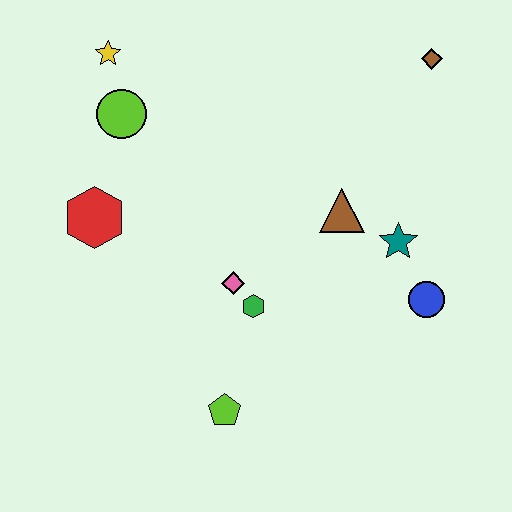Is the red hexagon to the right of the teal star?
No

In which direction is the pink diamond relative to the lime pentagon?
The pink diamond is above the lime pentagon.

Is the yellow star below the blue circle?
No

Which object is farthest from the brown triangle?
The yellow star is farthest from the brown triangle.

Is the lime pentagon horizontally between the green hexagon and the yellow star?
Yes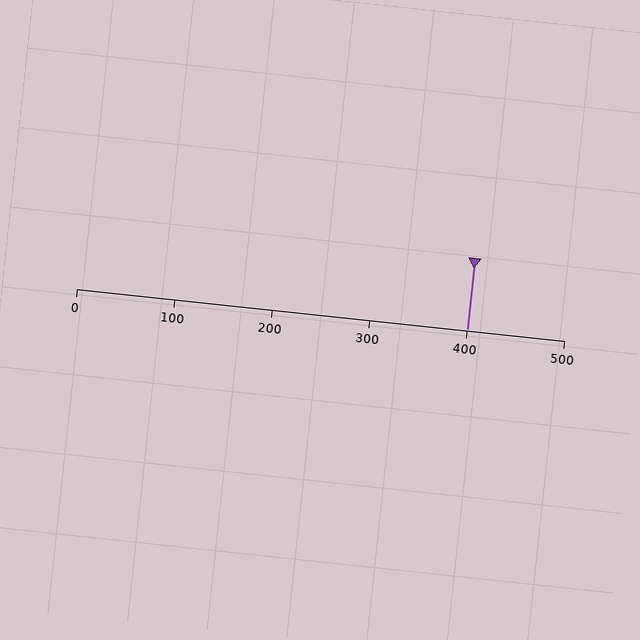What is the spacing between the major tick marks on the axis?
The major ticks are spaced 100 apart.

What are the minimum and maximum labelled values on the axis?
The axis runs from 0 to 500.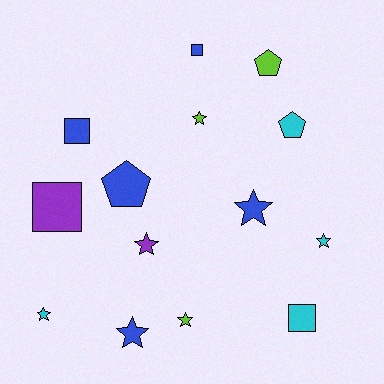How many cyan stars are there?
There are 2 cyan stars.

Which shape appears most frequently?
Star, with 7 objects.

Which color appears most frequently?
Blue, with 5 objects.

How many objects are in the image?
There are 14 objects.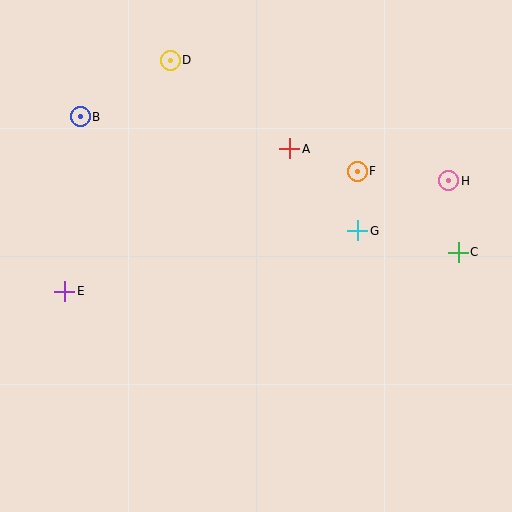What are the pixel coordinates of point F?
Point F is at (357, 171).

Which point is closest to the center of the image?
Point G at (358, 231) is closest to the center.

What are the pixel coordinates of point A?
Point A is at (290, 149).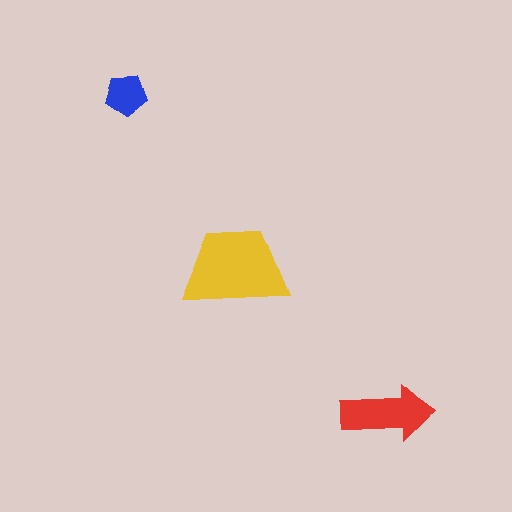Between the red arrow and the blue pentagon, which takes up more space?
The red arrow.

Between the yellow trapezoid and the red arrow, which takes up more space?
The yellow trapezoid.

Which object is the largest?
The yellow trapezoid.